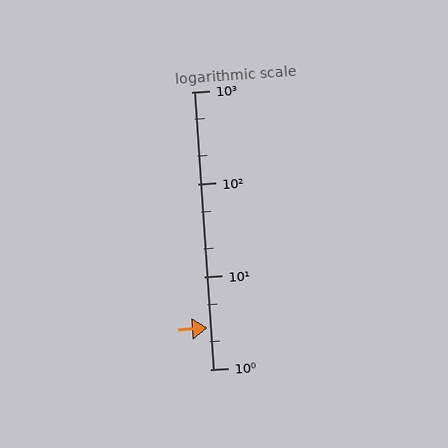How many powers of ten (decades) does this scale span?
The scale spans 3 decades, from 1 to 1000.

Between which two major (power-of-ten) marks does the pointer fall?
The pointer is between 1 and 10.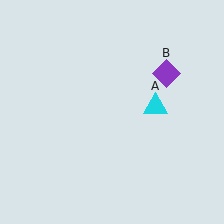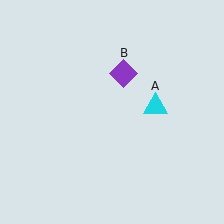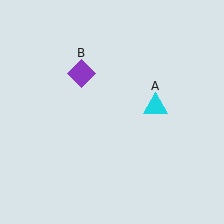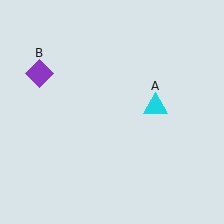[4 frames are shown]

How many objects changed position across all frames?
1 object changed position: purple diamond (object B).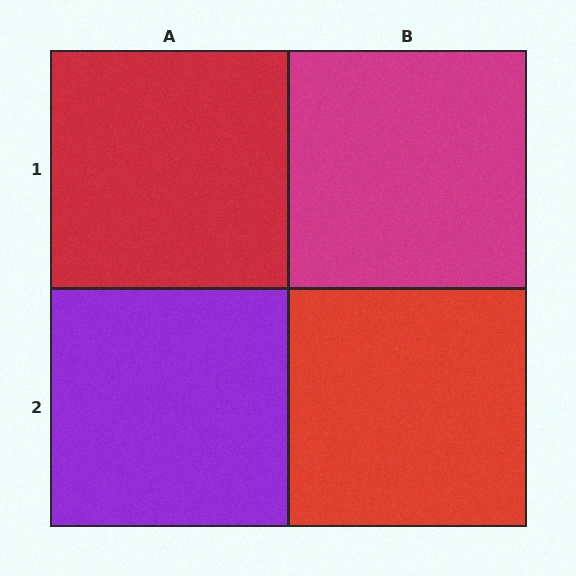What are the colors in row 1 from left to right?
Red, magenta.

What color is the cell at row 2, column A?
Purple.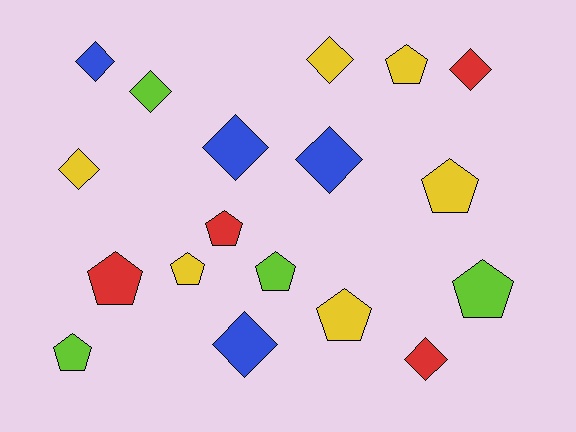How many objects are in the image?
There are 18 objects.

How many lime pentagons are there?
There are 3 lime pentagons.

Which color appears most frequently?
Yellow, with 6 objects.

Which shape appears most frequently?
Diamond, with 9 objects.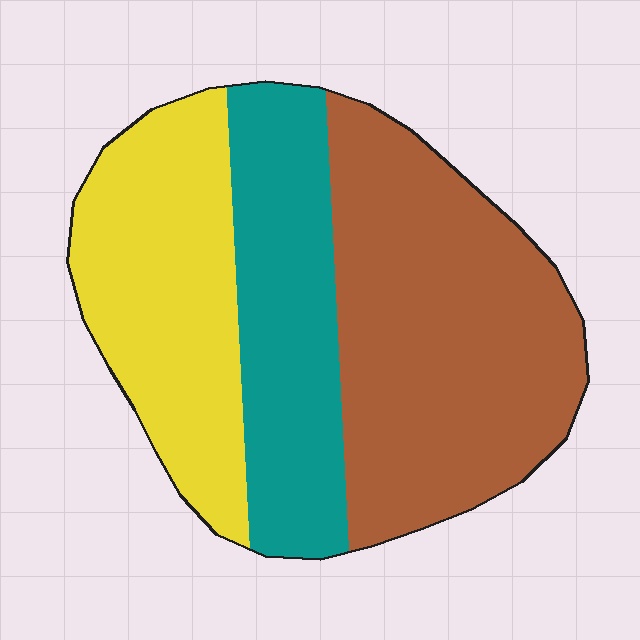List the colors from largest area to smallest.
From largest to smallest: brown, yellow, teal.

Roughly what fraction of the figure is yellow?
Yellow covers roughly 30% of the figure.